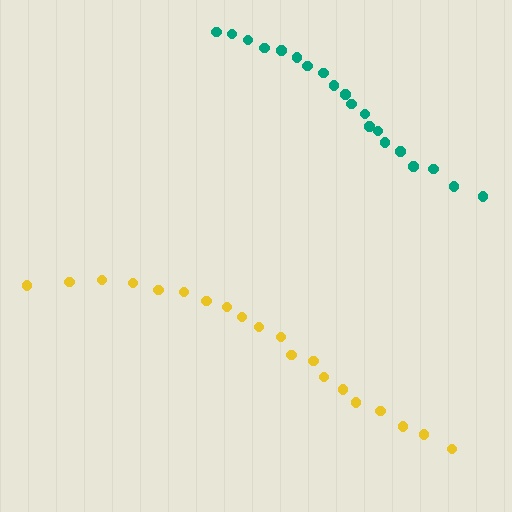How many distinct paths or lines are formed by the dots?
There are 2 distinct paths.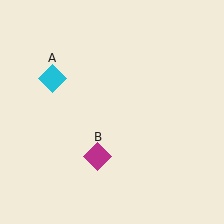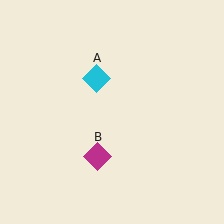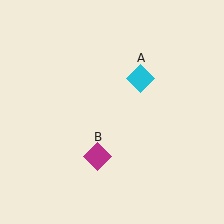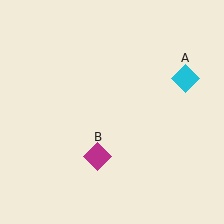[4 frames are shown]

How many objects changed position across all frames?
1 object changed position: cyan diamond (object A).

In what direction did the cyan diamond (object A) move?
The cyan diamond (object A) moved right.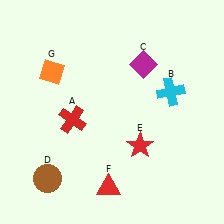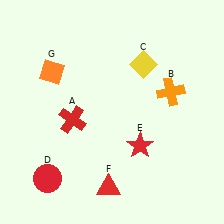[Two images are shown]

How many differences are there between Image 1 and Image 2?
There are 3 differences between the two images.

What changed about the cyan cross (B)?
In Image 1, B is cyan. In Image 2, it changed to orange.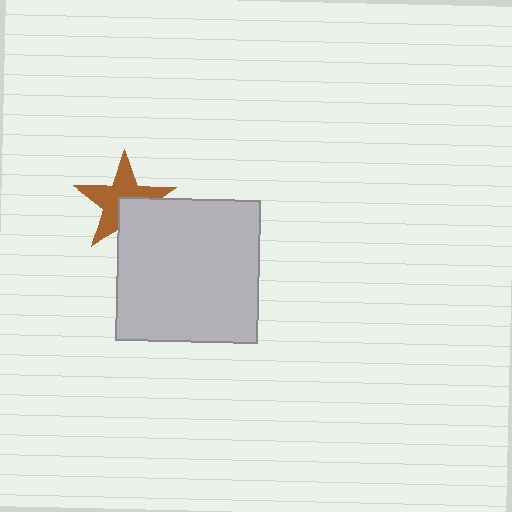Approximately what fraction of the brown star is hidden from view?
Roughly 35% of the brown star is hidden behind the light gray square.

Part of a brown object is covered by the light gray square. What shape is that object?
It is a star.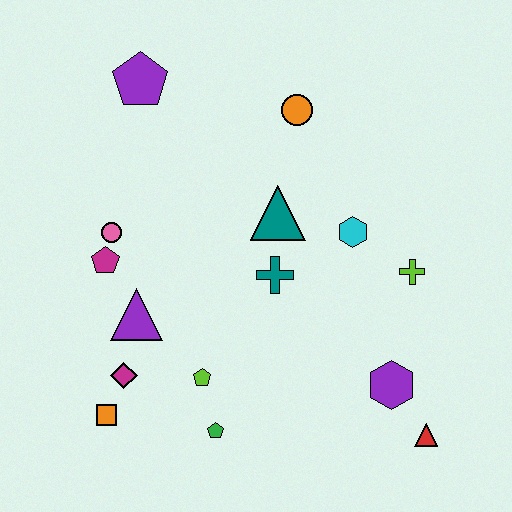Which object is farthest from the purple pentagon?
The red triangle is farthest from the purple pentagon.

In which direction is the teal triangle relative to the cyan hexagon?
The teal triangle is to the left of the cyan hexagon.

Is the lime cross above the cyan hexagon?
No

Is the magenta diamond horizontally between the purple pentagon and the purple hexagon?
No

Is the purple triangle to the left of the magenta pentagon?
No